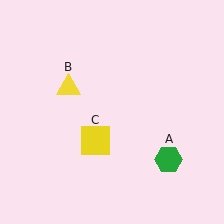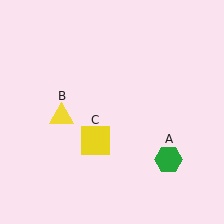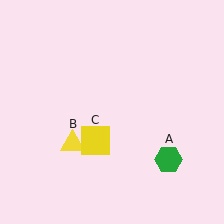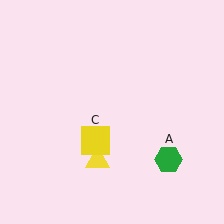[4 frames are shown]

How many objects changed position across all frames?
1 object changed position: yellow triangle (object B).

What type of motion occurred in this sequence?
The yellow triangle (object B) rotated counterclockwise around the center of the scene.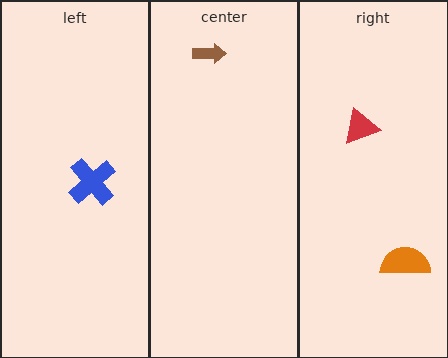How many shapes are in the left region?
1.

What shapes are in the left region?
The blue cross.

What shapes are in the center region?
The brown arrow.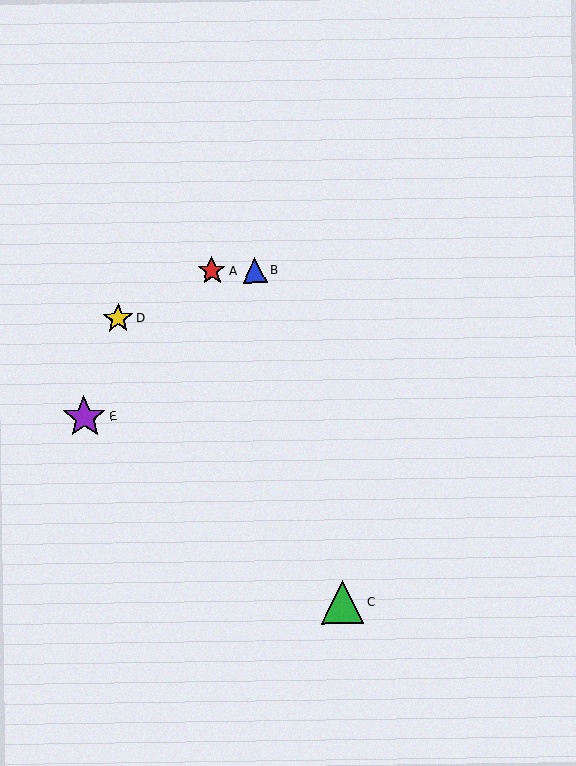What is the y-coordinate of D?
Object D is at y≈318.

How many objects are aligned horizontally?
2 objects (A, B) are aligned horizontally.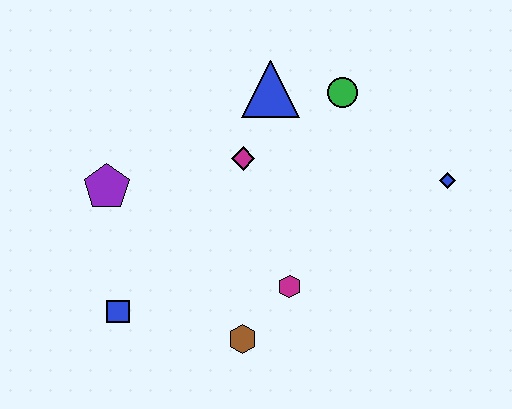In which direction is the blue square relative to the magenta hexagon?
The blue square is to the left of the magenta hexagon.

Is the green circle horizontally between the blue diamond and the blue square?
Yes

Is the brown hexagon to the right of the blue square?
Yes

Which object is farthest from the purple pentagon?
The blue diamond is farthest from the purple pentagon.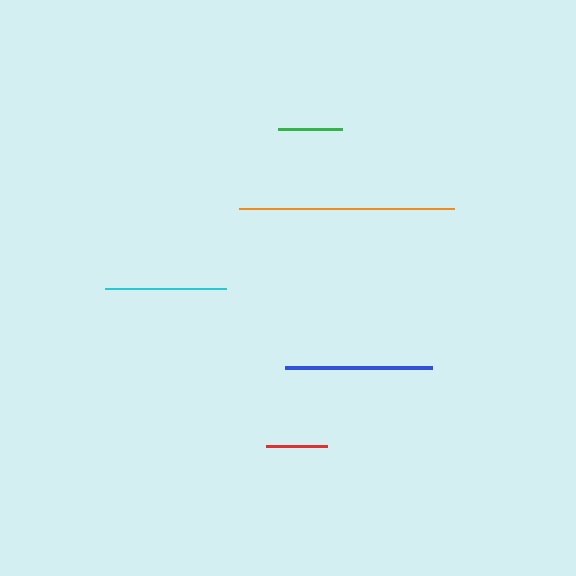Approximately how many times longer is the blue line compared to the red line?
The blue line is approximately 2.4 times the length of the red line.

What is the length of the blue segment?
The blue segment is approximately 147 pixels long.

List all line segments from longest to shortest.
From longest to shortest: orange, blue, cyan, green, red.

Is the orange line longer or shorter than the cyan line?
The orange line is longer than the cyan line.